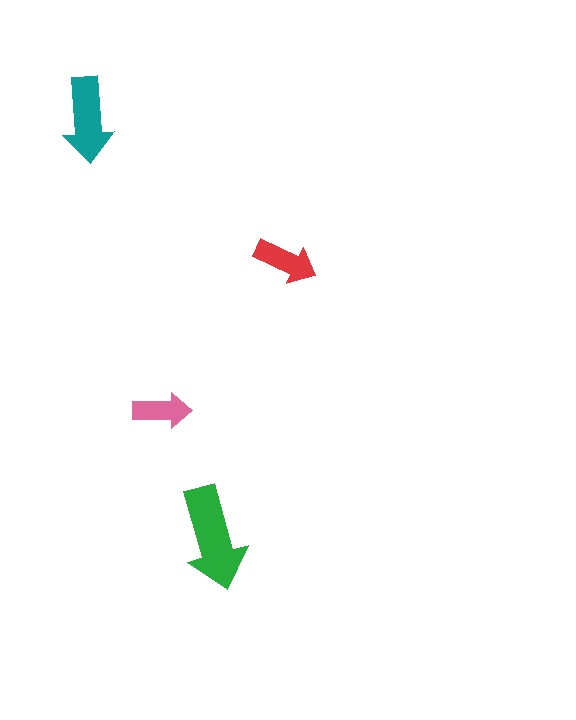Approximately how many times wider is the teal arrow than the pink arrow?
About 1.5 times wider.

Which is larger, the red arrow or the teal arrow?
The teal one.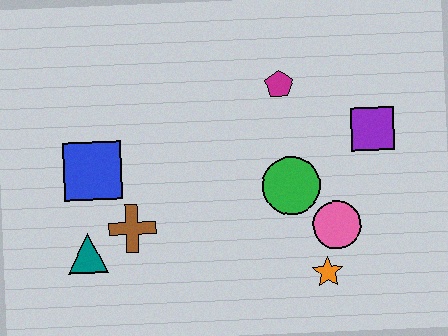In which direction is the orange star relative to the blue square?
The orange star is to the right of the blue square.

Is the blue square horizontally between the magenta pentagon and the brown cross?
No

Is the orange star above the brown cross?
No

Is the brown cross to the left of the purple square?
Yes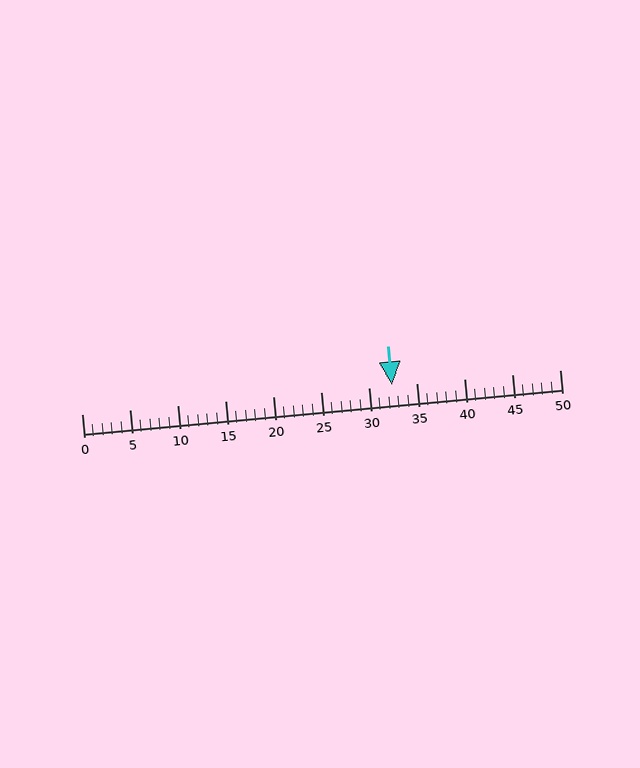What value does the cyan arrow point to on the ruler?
The cyan arrow points to approximately 32.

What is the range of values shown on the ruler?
The ruler shows values from 0 to 50.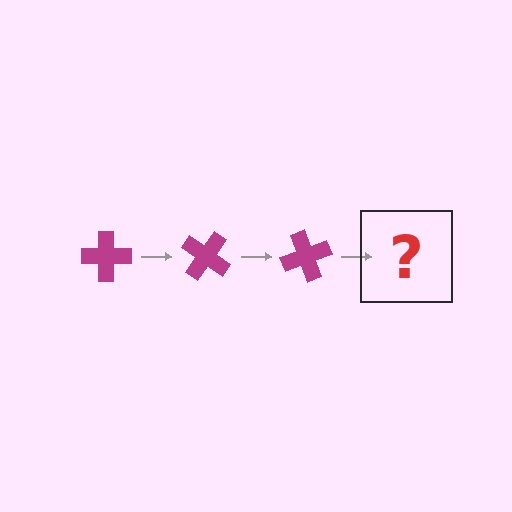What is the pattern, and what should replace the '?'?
The pattern is that the cross rotates 35 degrees each step. The '?' should be a magenta cross rotated 105 degrees.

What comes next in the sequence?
The next element should be a magenta cross rotated 105 degrees.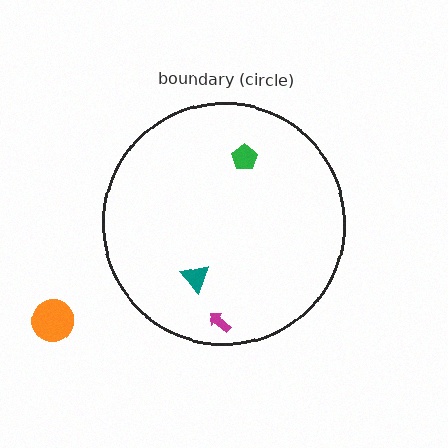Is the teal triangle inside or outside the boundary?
Inside.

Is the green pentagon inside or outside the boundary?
Inside.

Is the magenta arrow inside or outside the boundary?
Inside.